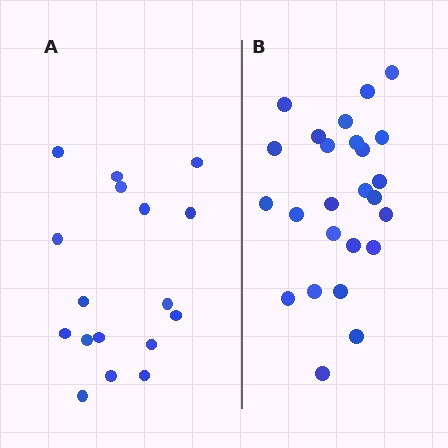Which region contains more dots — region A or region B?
Region B (the right region) has more dots.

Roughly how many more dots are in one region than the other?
Region B has roughly 8 or so more dots than region A.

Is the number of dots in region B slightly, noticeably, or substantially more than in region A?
Region B has substantially more. The ratio is roughly 1.5 to 1.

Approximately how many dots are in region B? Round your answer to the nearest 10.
About 20 dots. (The exact count is 25, which rounds to 20.)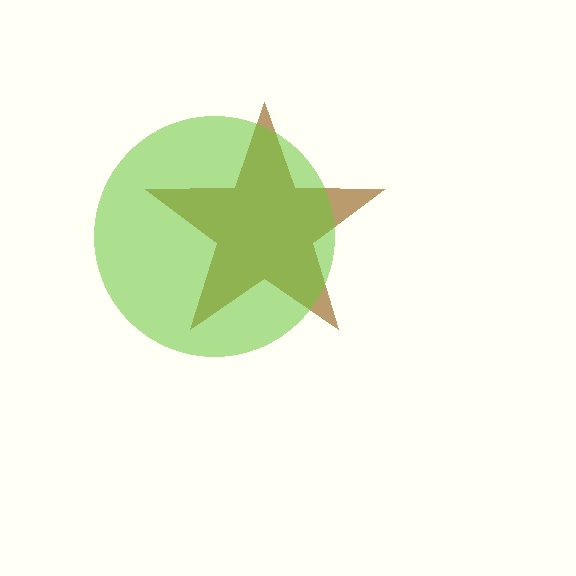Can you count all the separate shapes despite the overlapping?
Yes, there are 2 separate shapes.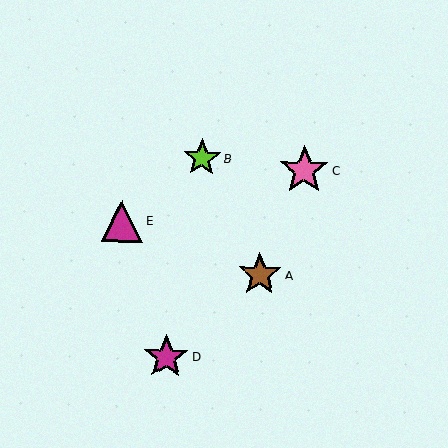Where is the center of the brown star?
The center of the brown star is at (260, 274).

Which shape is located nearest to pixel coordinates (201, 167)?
The lime star (labeled B) at (202, 158) is nearest to that location.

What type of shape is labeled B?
Shape B is a lime star.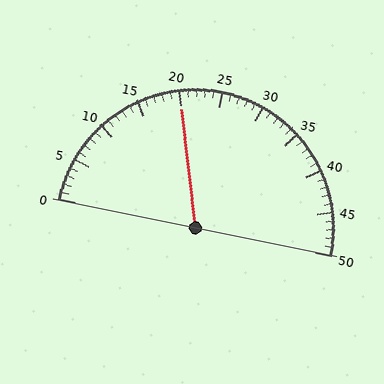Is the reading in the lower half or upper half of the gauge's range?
The reading is in the lower half of the range (0 to 50).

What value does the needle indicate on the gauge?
The needle indicates approximately 20.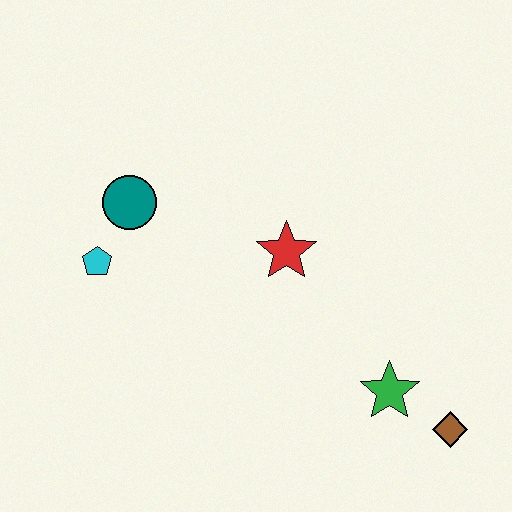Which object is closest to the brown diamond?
The green star is closest to the brown diamond.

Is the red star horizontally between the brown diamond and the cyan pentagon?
Yes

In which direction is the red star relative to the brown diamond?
The red star is above the brown diamond.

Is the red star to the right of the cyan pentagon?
Yes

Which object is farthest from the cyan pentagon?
The brown diamond is farthest from the cyan pentagon.